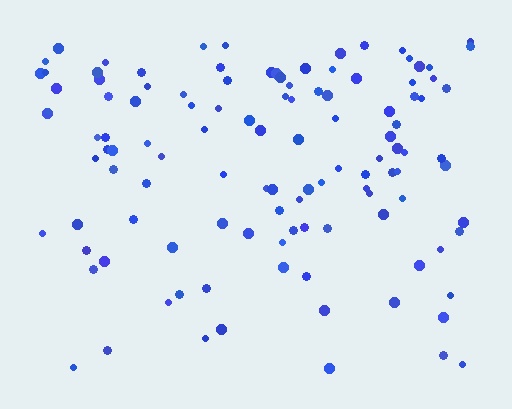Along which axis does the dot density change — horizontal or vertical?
Vertical.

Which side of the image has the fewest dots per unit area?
The bottom.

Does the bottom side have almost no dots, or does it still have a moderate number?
Still a moderate number, just noticeably fewer than the top.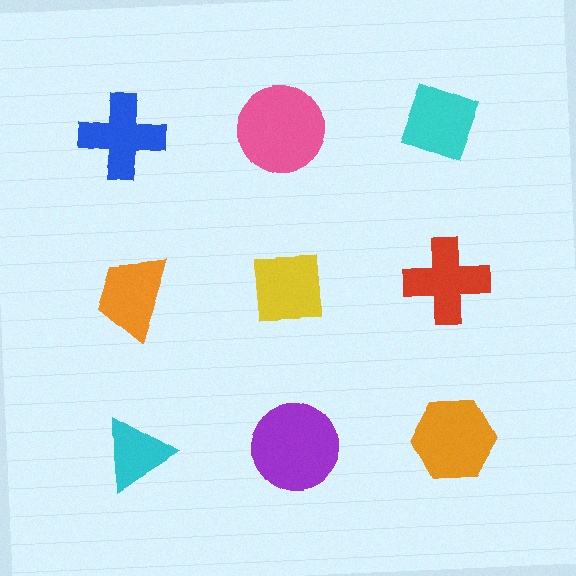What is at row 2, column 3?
A red cross.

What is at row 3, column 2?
A purple circle.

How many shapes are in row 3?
3 shapes.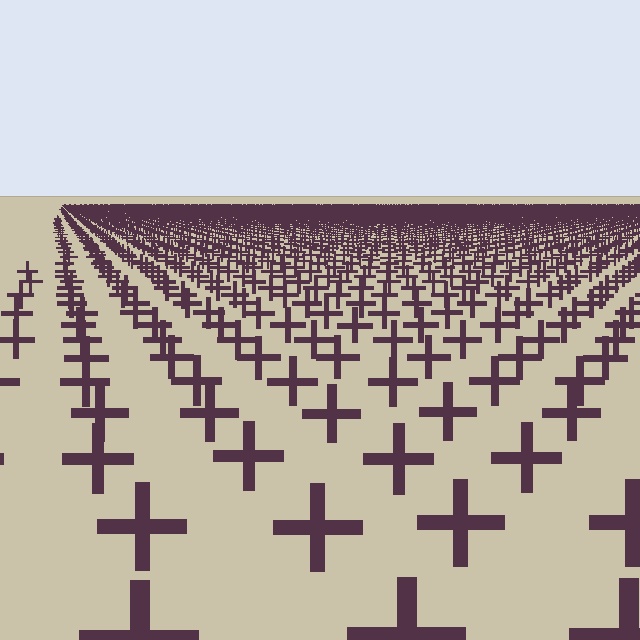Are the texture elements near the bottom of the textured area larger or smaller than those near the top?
Larger. Near the bottom, elements are closer to the viewer and appear at a bigger on-screen size.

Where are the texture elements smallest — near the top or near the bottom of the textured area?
Near the top.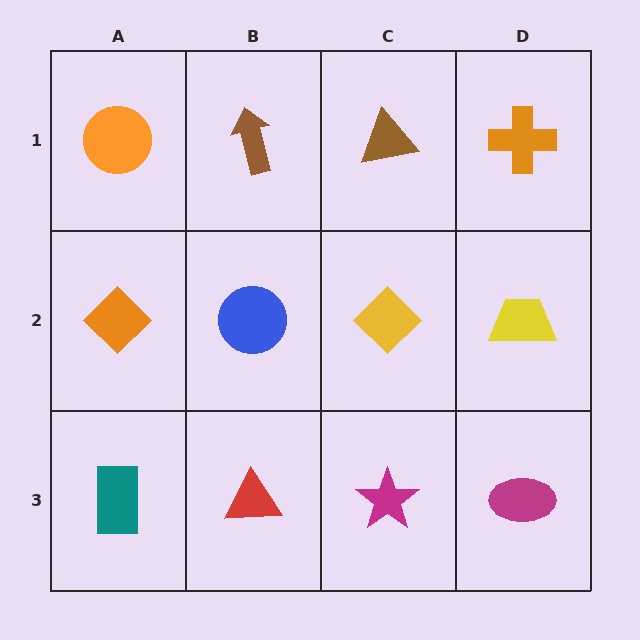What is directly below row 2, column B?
A red triangle.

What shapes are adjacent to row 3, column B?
A blue circle (row 2, column B), a teal rectangle (row 3, column A), a magenta star (row 3, column C).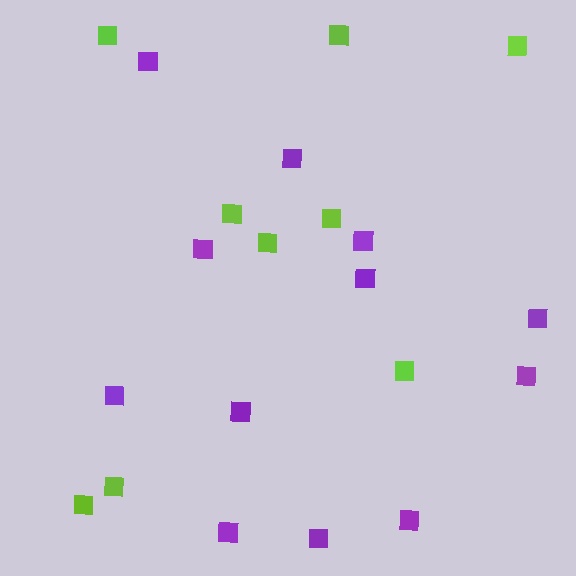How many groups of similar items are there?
There are 2 groups: one group of purple squares (12) and one group of lime squares (9).